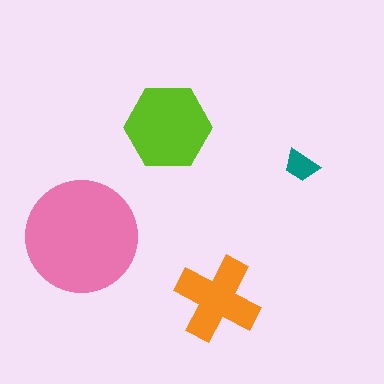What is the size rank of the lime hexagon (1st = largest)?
2nd.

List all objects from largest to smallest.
The pink circle, the lime hexagon, the orange cross, the teal trapezoid.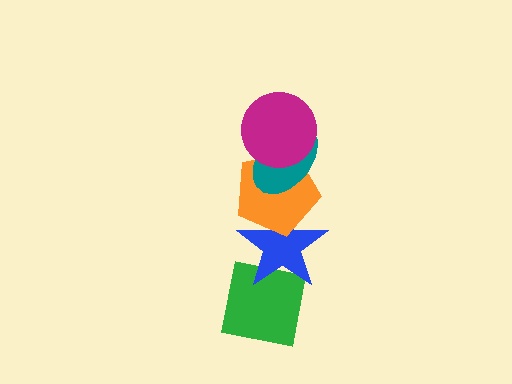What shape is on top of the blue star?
The orange pentagon is on top of the blue star.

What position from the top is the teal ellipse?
The teal ellipse is 2nd from the top.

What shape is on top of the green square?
The blue star is on top of the green square.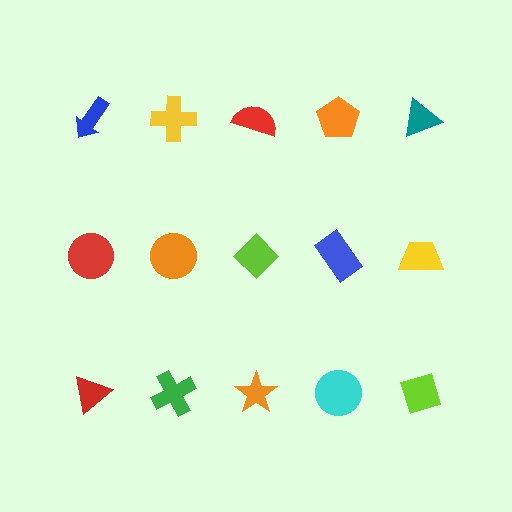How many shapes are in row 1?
5 shapes.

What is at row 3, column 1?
A red triangle.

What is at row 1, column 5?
A teal triangle.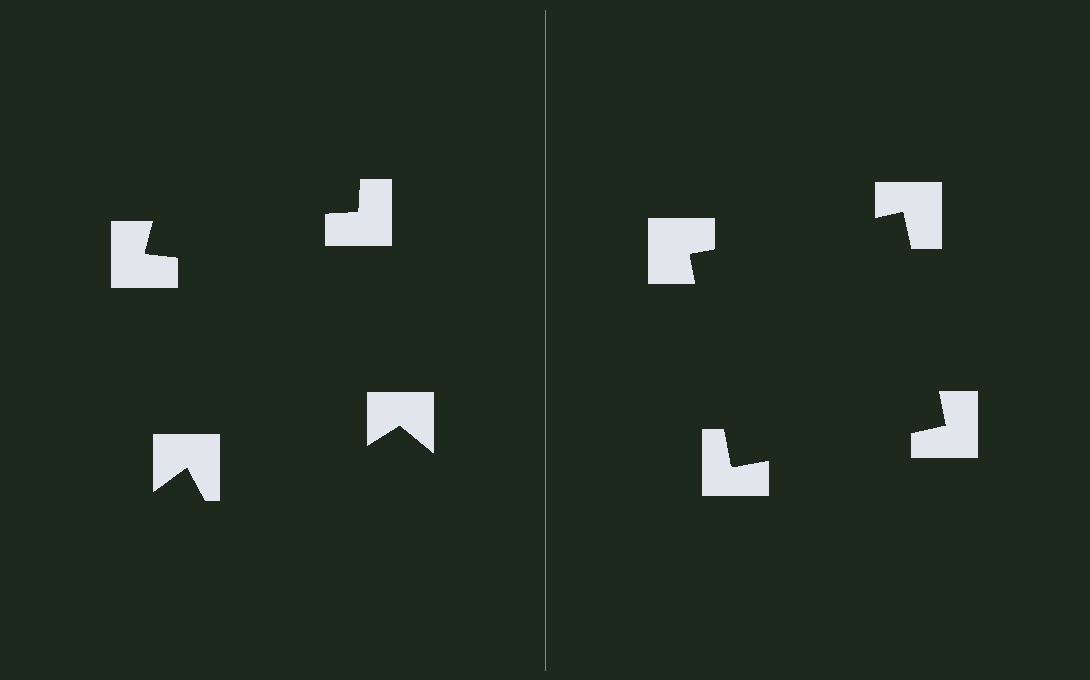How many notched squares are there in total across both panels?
8 — 4 on each side.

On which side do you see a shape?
An illusory square appears on the right side. On the left side the wedge cuts are rotated, so no coherent shape forms.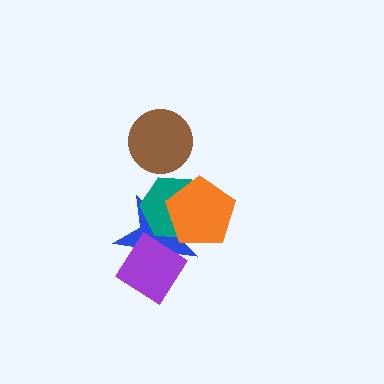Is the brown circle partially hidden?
No, no other shape covers it.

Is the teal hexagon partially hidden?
Yes, it is partially covered by another shape.